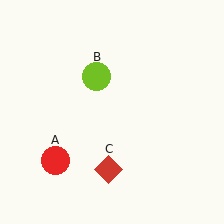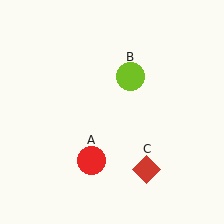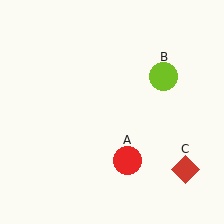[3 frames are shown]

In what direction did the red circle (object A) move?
The red circle (object A) moved right.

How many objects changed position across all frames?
3 objects changed position: red circle (object A), lime circle (object B), red diamond (object C).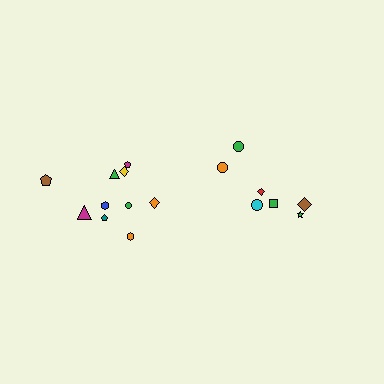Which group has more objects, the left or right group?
The left group.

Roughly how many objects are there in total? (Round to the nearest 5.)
Roughly 15 objects in total.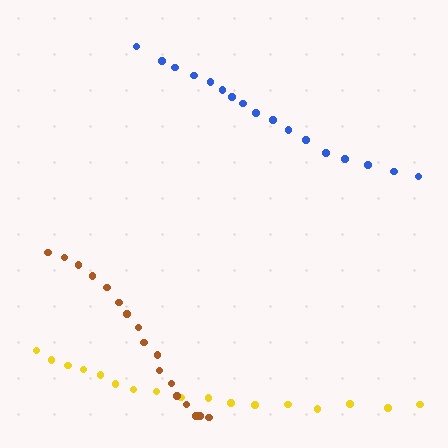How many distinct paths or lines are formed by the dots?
There are 3 distinct paths.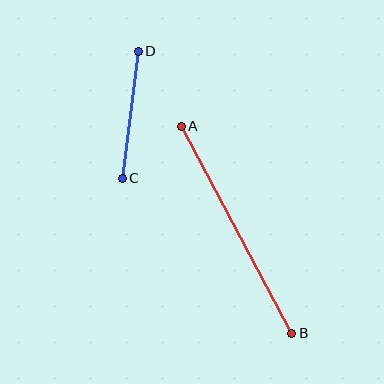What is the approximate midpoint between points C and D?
The midpoint is at approximately (130, 115) pixels.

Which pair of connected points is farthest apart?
Points A and B are farthest apart.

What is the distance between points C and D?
The distance is approximately 128 pixels.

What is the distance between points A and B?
The distance is approximately 235 pixels.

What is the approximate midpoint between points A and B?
The midpoint is at approximately (237, 230) pixels.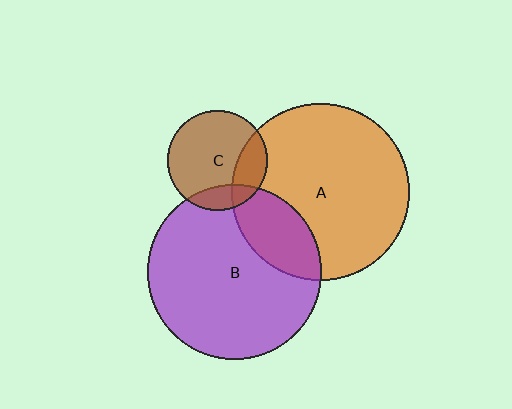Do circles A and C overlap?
Yes.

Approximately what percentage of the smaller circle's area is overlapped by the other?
Approximately 25%.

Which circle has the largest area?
Circle A (orange).